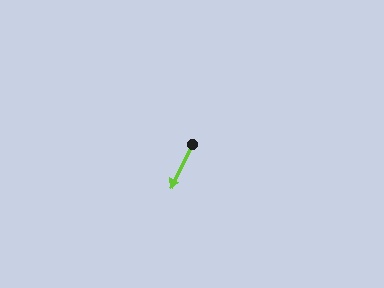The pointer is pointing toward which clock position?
Roughly 7 o'clock.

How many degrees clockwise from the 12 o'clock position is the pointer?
Approximately 206 degrees.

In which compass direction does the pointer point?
Southwest.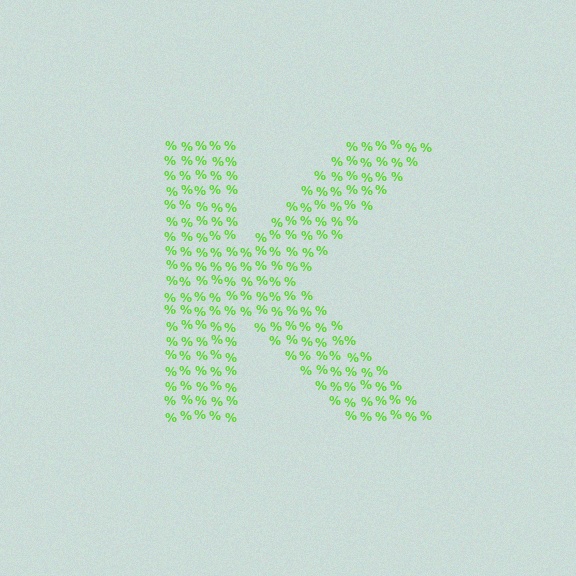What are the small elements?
The small elements are percent signs.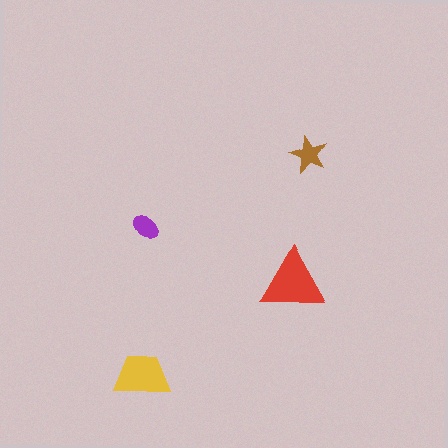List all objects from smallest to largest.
The purple ellipse, the brown star, the yellow trapezoid, the red triangle.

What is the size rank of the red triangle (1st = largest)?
1st.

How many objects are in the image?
There are 4 objects in the image.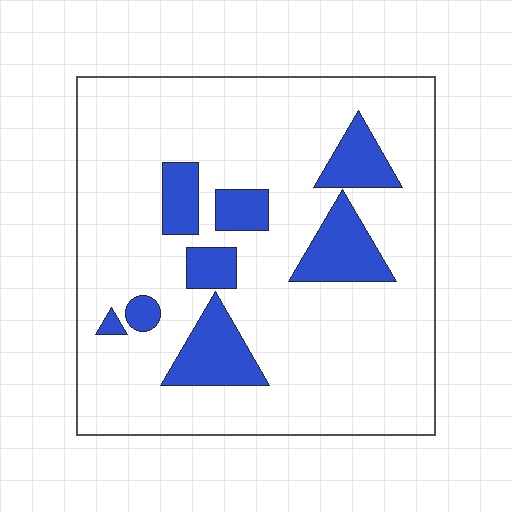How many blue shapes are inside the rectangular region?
8.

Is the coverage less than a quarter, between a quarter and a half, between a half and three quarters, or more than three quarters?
Less than a quarter.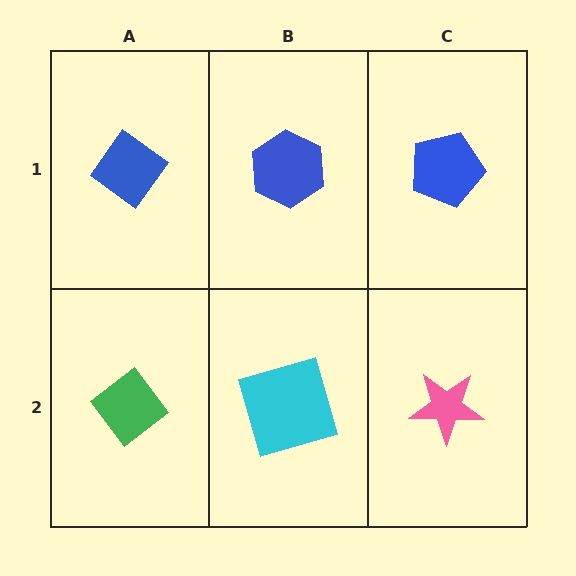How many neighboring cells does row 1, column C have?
2.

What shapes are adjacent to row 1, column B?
A cyan square (row 2, column B), a blue diamond (row 1, column A), a blue pentagon (row 1, column C).